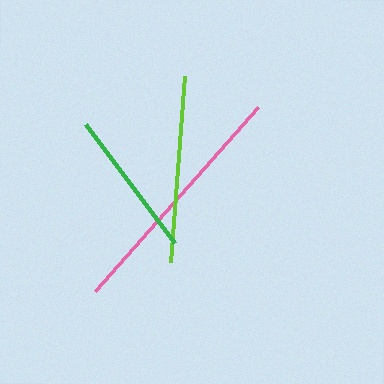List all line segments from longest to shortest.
From longest to shortest: pink, lime, green.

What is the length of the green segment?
The green segment is approximately 149 pixels long.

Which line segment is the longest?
The pink line is the longest at approximately 246 pixels.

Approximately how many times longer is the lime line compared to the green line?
The lime line is approximately 1.3 times the length of the green line.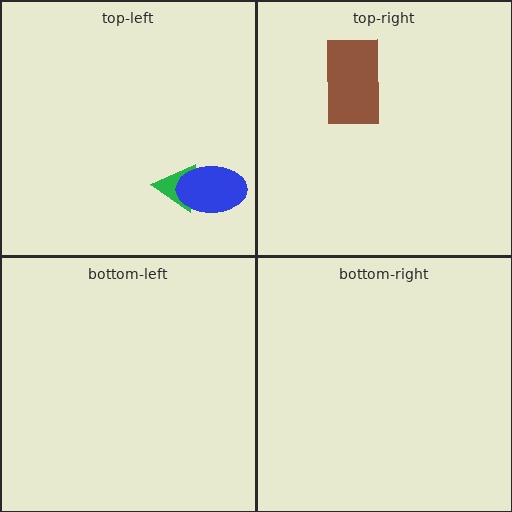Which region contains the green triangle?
The top-left region.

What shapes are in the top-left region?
The green triangle, the blue ellipse.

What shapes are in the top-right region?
The brown rectangle.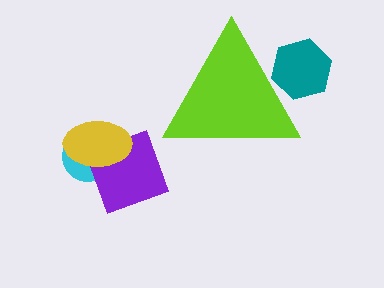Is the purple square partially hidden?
No, the purple square is fully visible.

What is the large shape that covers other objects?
A lime triangle.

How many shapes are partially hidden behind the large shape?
1 shape is partially hidden.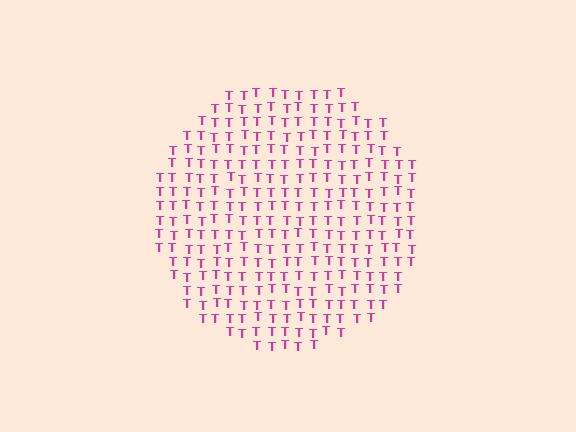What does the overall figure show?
The overall figure shows a circle.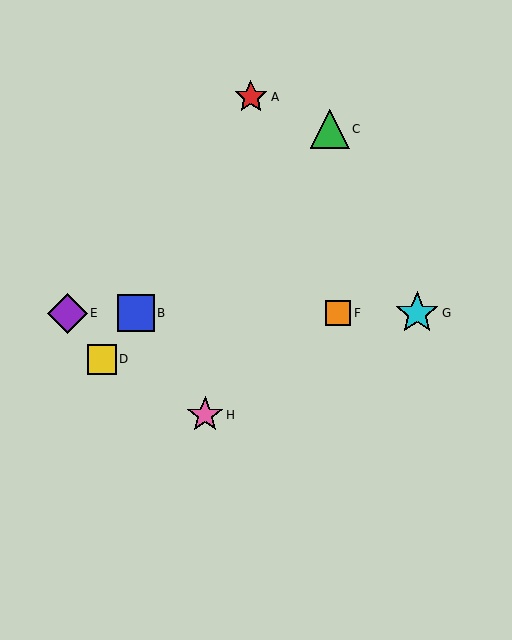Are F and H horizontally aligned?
No, F is at y≈313 and H is at y≈415.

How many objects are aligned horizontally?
4 objects (B, E, F, G) are aligned horizontally.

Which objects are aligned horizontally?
Objects B, E, F, G are aligned horizontally.